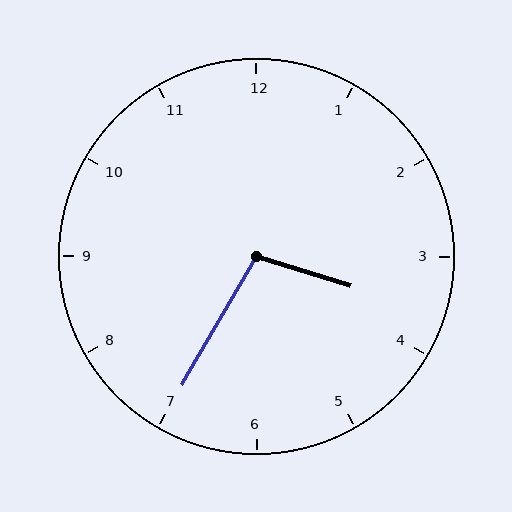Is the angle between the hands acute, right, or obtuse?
It is obtuse.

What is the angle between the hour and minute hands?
Approximately 102 degrees.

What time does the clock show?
3:35.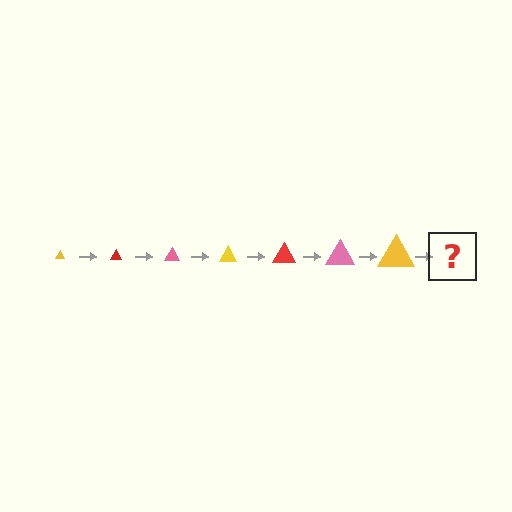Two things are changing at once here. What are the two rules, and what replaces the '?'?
The two rules are that the triangle grows larger each step and the color cycles through yellow, red, and pink. The '?' should be a red triangle, larger than the previous one.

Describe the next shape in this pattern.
It should be a red triangle, larger than the previous one.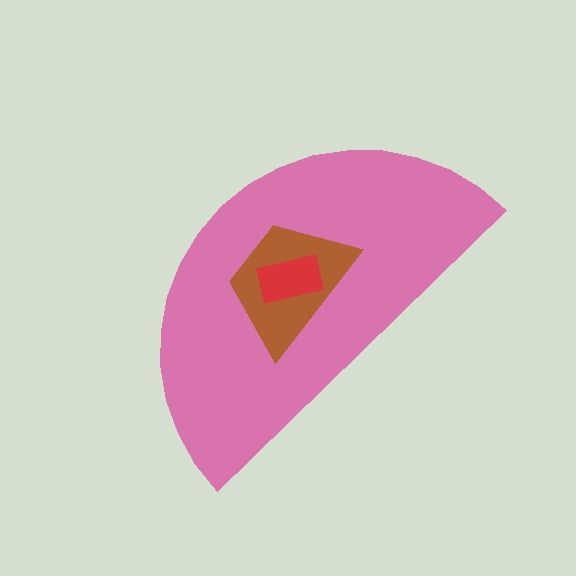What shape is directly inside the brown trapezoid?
The red rectangle.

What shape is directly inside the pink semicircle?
The brown trapezoid.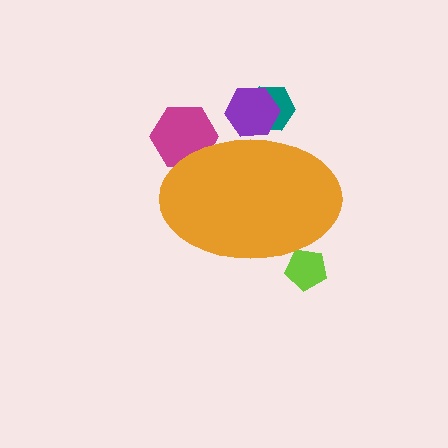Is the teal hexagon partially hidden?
Yes, the teal hexagon is partially hidden behind the orange ellipse.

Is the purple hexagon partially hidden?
Yes, the purple hexagon is partially hidden behind the orange ellipse.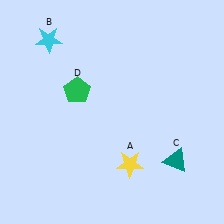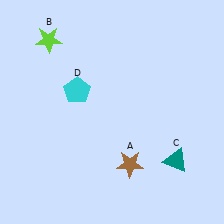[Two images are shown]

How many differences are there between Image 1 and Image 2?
There are 3 differences between the two images.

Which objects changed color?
A changed from yellow to brown. B changed from cyan to lime. D changed from green to cyan.